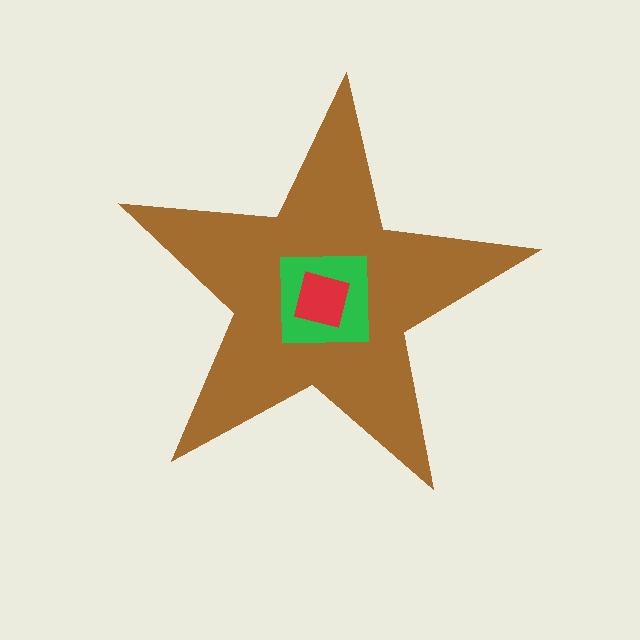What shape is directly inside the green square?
The red square.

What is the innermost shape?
The red square.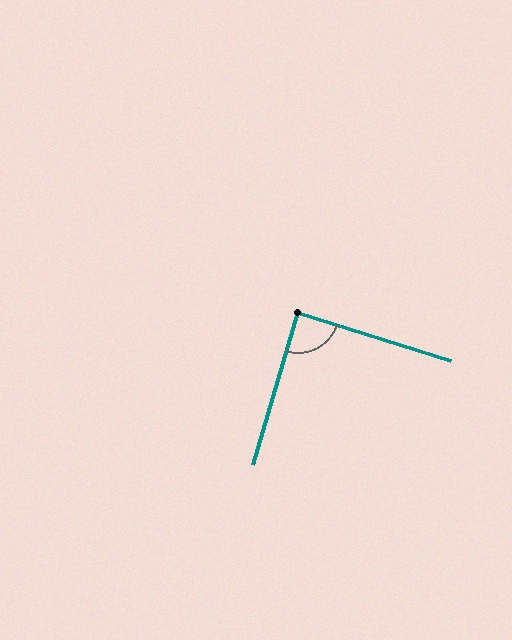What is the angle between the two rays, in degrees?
Approximately 89 degrees.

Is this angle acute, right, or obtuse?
It is approximately a right angle.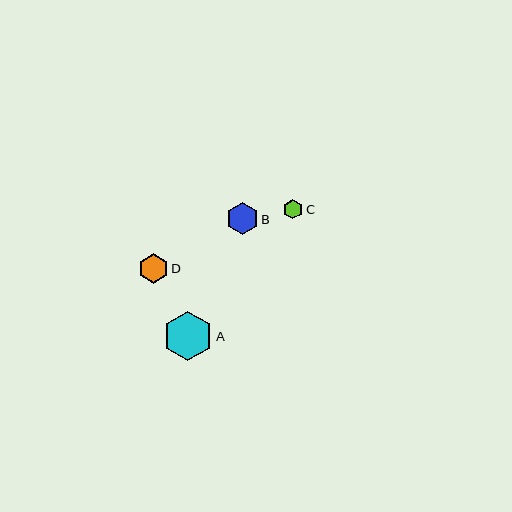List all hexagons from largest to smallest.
From largest to smallest: A, B, D, C.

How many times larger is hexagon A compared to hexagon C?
Hexagon A is approximately 2.5 times the size of hexagon C.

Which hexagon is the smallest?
Hexagon C is the smallest with a size of approximately 20 pixels.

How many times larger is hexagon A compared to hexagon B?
Hexagon A is approximately 1.5 times the size of hexagon B.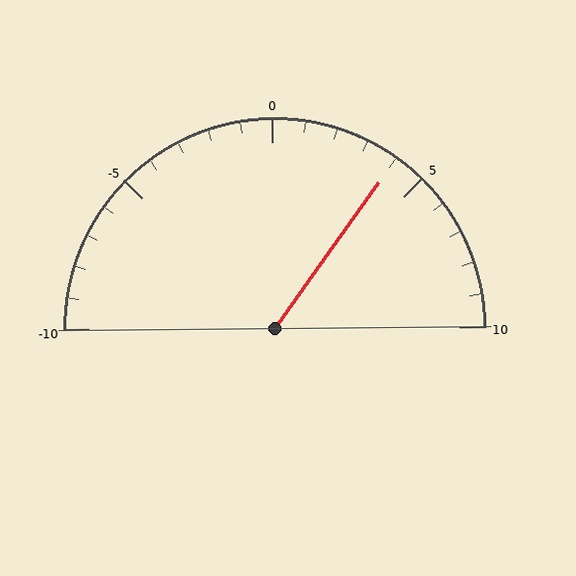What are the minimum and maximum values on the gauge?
The gauge ranges from -10 to 10.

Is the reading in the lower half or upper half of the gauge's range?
The reading is in the upper half of the range (-10 to 10).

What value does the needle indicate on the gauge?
The needle indicates approximately 4.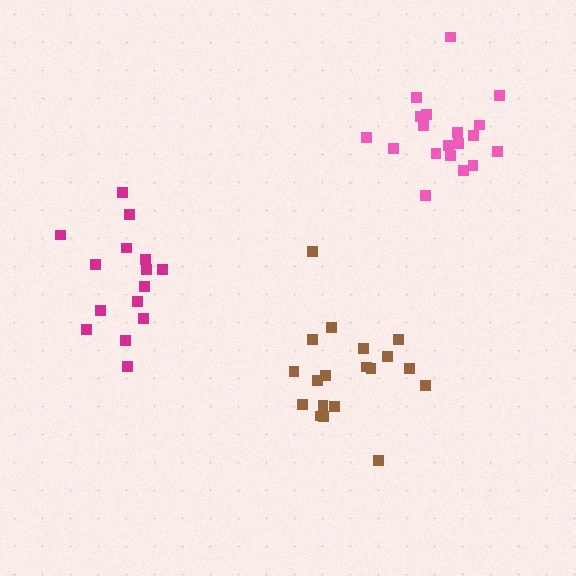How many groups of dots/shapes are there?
There are 3 groups.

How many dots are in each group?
Group 1: 19 dots, Group 2: 19 dots, Group 3: 15 dots (53 total).